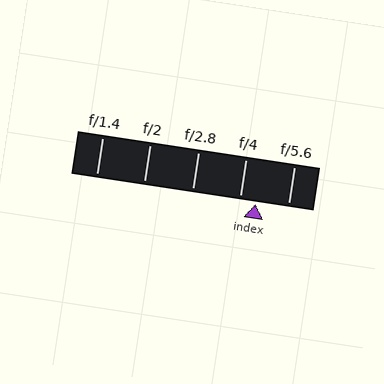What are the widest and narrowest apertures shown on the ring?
The widest aperture shown is f/1.4 and the narrowest is f/5.6.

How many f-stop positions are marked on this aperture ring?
There are 5 f-stop positions marked.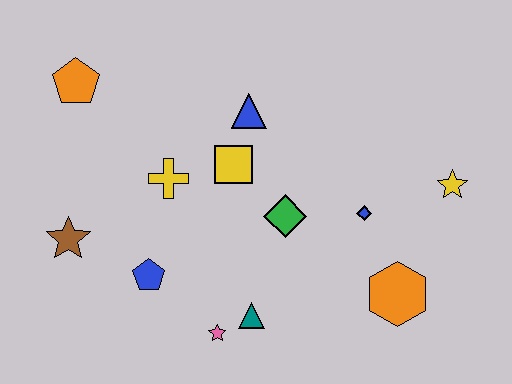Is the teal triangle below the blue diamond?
Yes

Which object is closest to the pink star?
The teal triangle is closest to the pink star.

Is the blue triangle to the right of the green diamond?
No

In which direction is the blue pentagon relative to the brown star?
The blue pentagon is to the right of the brown star.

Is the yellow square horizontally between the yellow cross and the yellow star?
Yes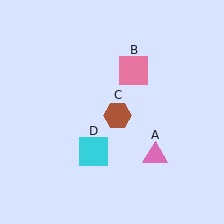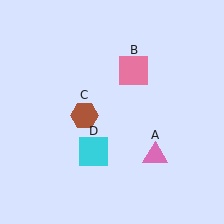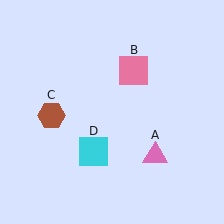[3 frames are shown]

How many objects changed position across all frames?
1 object changed position: brown hexagon (object C).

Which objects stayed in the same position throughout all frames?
Pink triangle (object A) and pink square (object B) and cyan square (object D) remained stationary.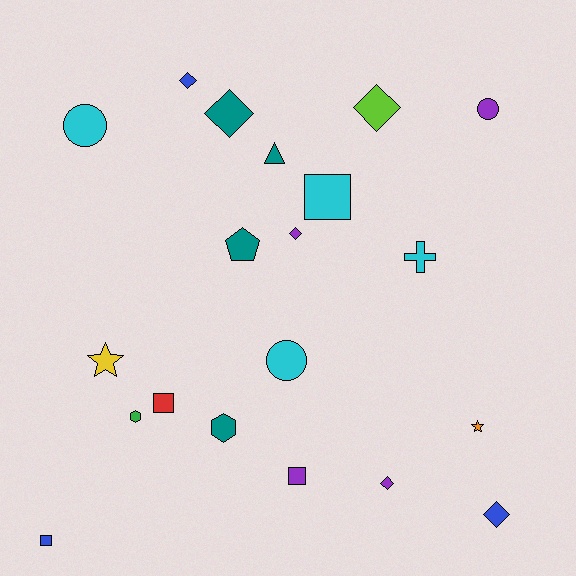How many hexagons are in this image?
There are 2 hexagons.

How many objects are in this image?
There are 20 objects.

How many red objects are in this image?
There is 1 red object.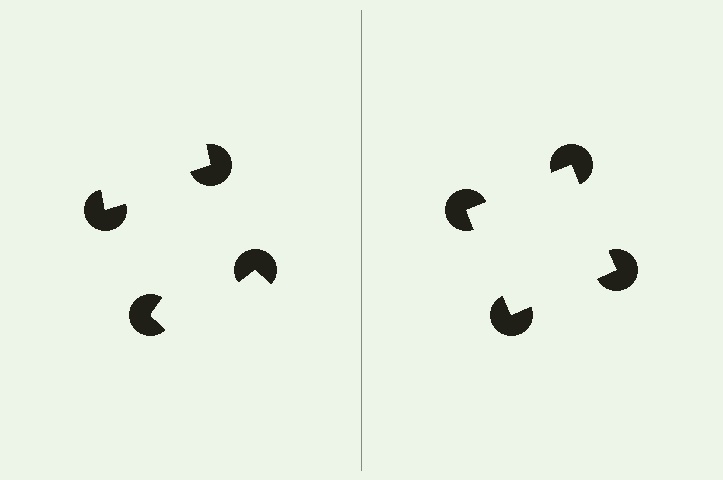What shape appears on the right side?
An illusory square.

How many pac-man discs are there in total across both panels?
8 — 4 on each side.